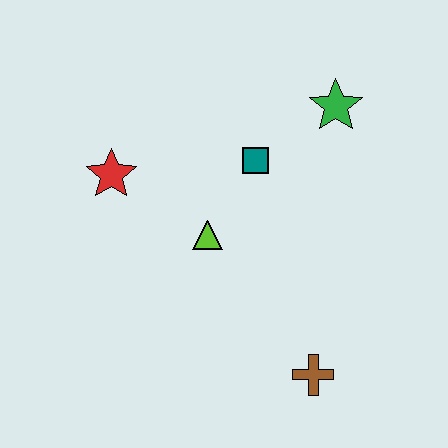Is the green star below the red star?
No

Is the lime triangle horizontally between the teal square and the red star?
Yes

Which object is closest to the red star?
The lime triangle is closest to the red star.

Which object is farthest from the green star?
The brown cross is farthest from the green star.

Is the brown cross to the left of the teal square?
No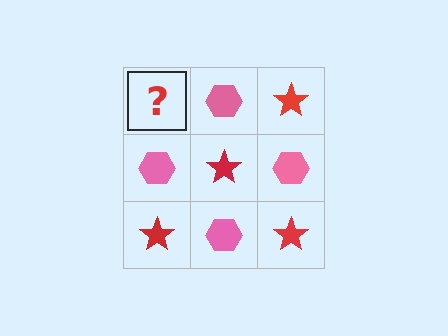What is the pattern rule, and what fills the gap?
The rule is that it alternates red star and pink hexagon in a checkerboard pattern. The gap should be filled with a red star.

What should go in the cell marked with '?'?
The missing cell should contain a red star.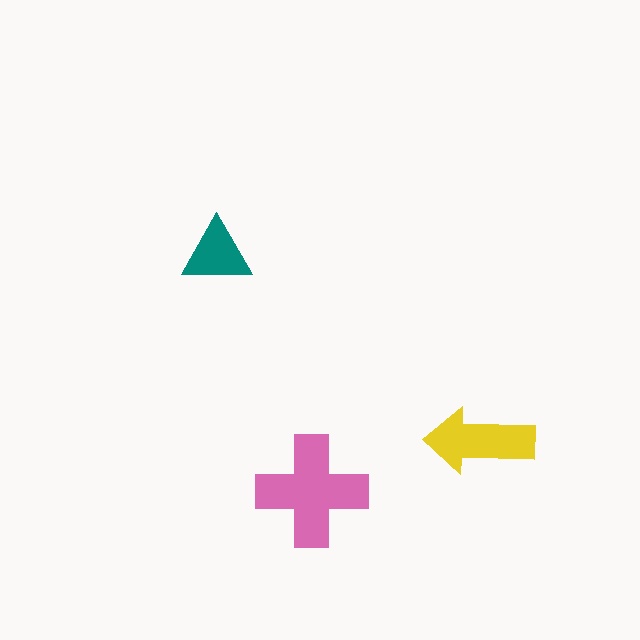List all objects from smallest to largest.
The teal triangle, the yellow arrow, the pink cross.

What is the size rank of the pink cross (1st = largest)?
1st.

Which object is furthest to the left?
The teal triangle is leftmost.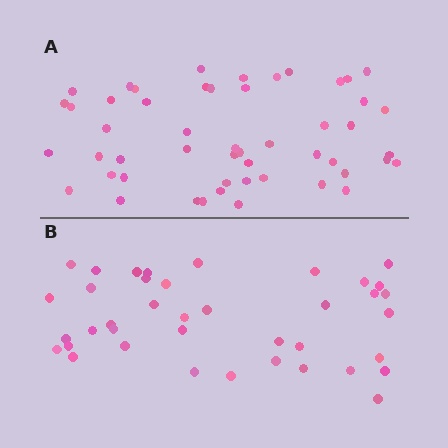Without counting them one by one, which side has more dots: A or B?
Region A (the top region) has more dots.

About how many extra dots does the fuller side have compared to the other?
Region A has roughly 12 or so more dots than region B.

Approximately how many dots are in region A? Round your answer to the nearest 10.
About 50 dots. (The exact count is 51, which rounds to 50.)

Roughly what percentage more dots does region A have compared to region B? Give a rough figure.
About 30% more.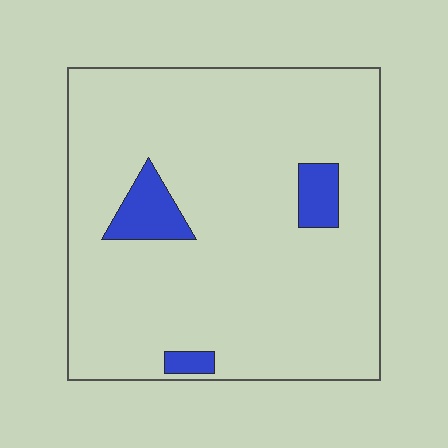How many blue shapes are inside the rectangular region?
3.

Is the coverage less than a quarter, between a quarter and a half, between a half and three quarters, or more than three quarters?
Less than a quarter.